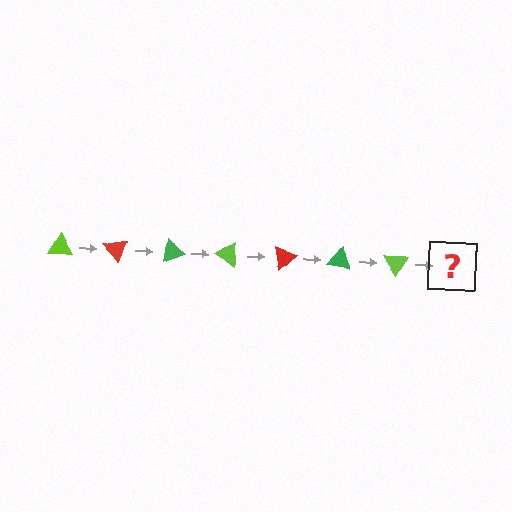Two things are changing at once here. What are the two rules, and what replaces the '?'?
The two rules are that it rotates 50 degrees each step and the color cycles through lime, red, and green. The '?' should be a red triangle, rotated 350 degrees from the start.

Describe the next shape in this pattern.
It should be a red triangle, rotated 350 degrees from the start.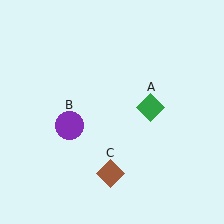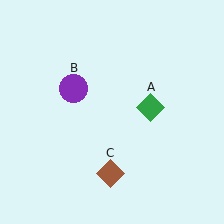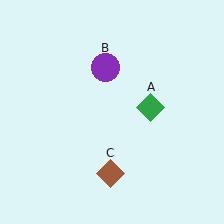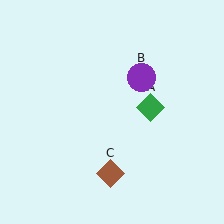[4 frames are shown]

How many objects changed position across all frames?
1 object changed position: purple circle (object B).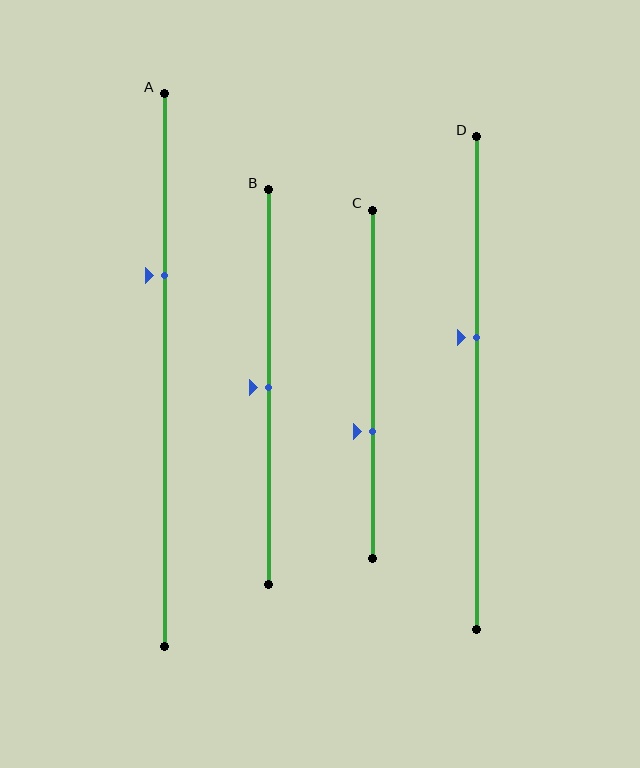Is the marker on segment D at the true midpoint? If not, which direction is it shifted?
No, the marker on segment D is shifted upward by about 9% of the segment length.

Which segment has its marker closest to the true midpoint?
Segment B has its marker closest to the true midpoint.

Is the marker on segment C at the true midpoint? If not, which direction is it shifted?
No, the marker on segment C is shifted downward by about 13% of the segment length.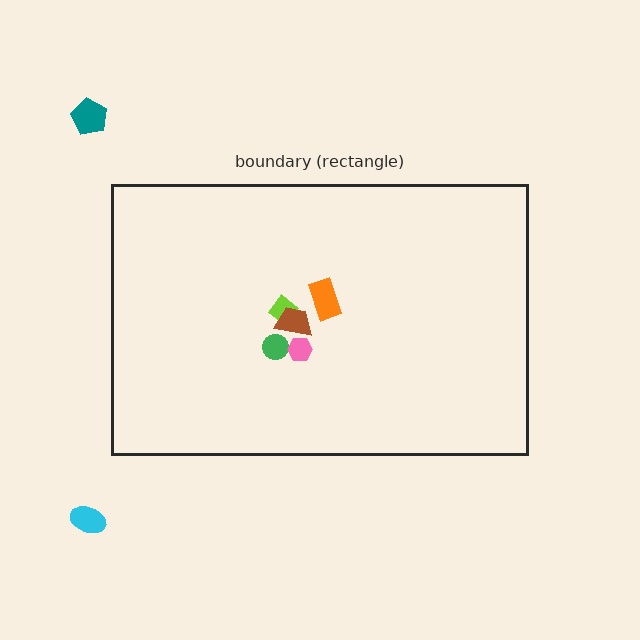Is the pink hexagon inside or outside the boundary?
Inside.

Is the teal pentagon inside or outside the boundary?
Outside.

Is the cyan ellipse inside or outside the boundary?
Outside.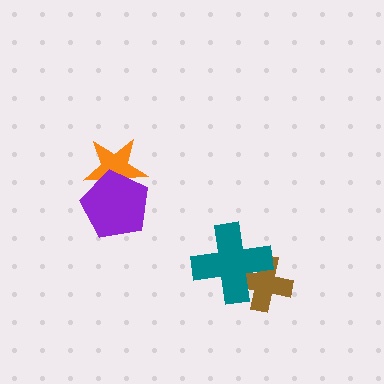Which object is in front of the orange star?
The purple pentagon is in front of the orange star.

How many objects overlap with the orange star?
1 object overlaps with the orange star.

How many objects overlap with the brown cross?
1 object overlaps with the brown cross.